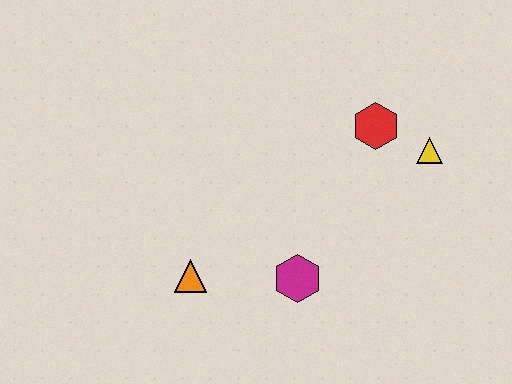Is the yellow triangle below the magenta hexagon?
No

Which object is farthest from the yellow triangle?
The orange triangle is farthest from the yellow triangle.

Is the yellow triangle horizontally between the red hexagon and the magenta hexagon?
No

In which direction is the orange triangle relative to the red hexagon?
The orange triangle is to the left of the red hexagon.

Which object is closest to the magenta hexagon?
The orange triangle is closest to the magenta hexagon.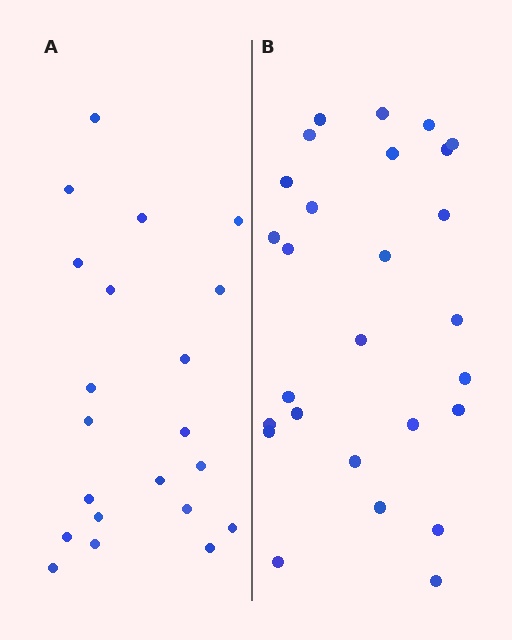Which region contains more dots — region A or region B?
Region B (the right region) has more dots.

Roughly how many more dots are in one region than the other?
Region B has about 6 more dots than region A.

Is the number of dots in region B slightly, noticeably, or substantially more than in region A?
Region B has noticeably more, but not dramatically so. The ratio is roughly 1.3 to 1.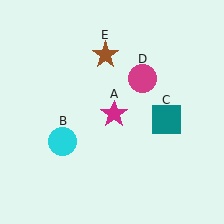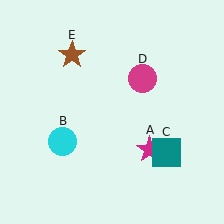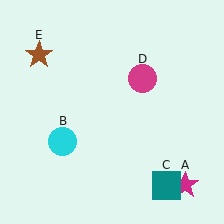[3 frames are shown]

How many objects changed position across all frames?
3 objects changed position: magenta star (object A), teal square (object C), brown star (object E).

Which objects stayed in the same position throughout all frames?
Cyan circle (object B) and magenta circle (object D) remained stationary.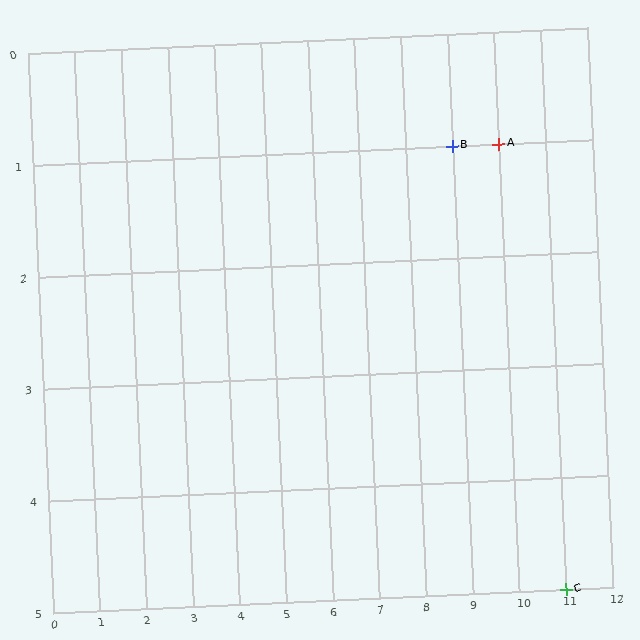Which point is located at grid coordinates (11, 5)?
Point C is at (11, 5).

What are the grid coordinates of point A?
Point A is at grid coordinates (10, 1).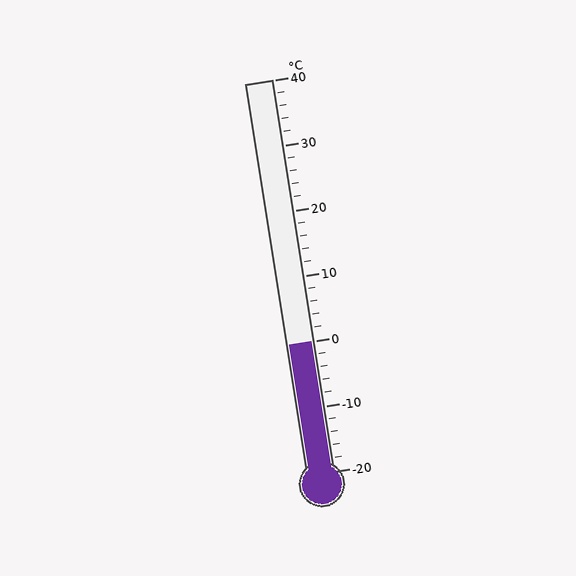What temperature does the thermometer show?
The thermometer shows approximately 0°C.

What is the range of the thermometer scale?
The thermometer scale ranges from -20°C to 40°C.